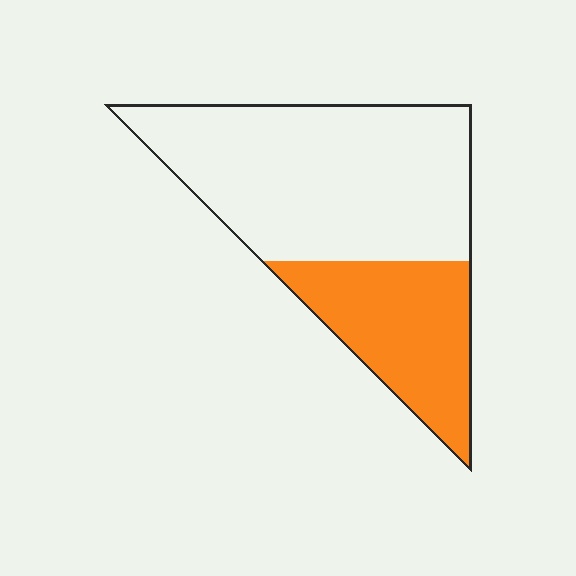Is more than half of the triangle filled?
No.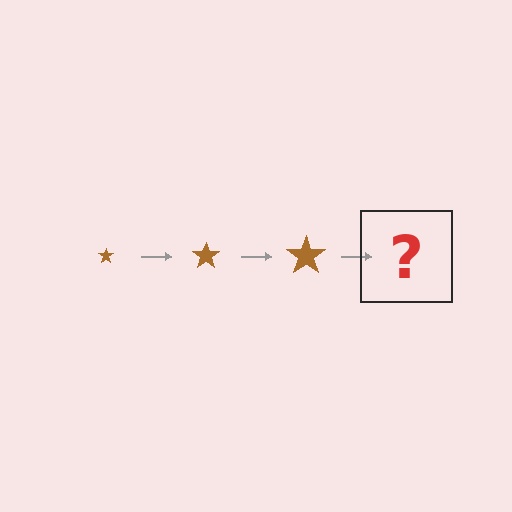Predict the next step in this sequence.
The next step is a brown star, larger than the previous one.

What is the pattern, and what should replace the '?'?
The pattern is that the star gets progressively larger each step. The '?' should be a brown star, larger than the previous one.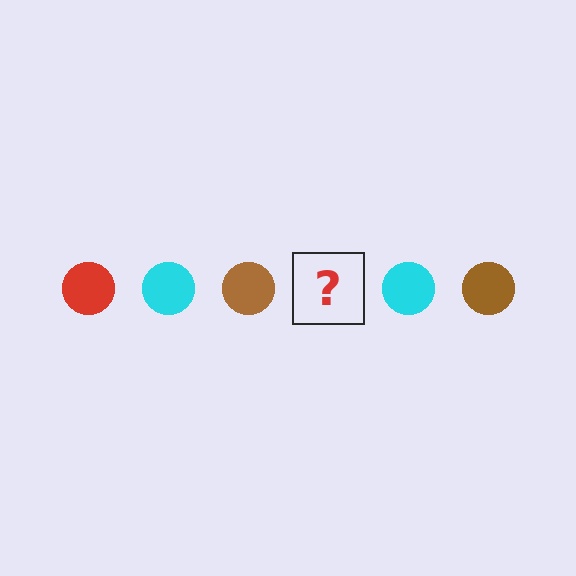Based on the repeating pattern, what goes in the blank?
The blank should be a red circle.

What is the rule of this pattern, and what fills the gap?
The rule is that the pattern cycles through red, cyan, brown circles. The gap should be filled with a red circle.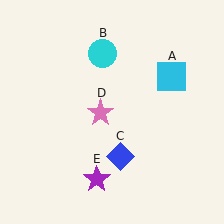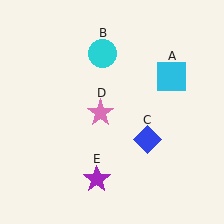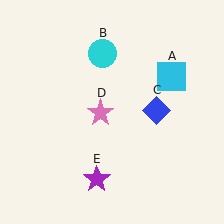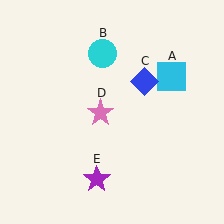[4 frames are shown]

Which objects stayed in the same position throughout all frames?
Cyan square (object A) and cyan circle (object B) and pink star (object D) and purple star (object E) remained stationary.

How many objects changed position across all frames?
1 object changed position: blue diamond (object C).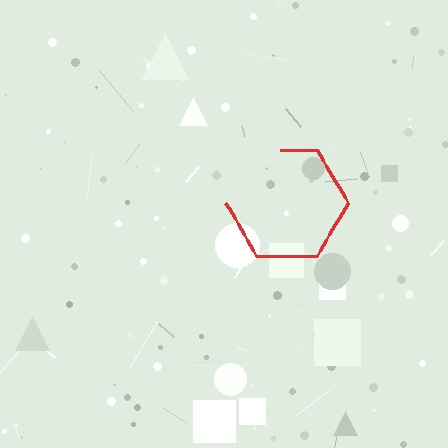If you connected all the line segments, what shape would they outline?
They would outline a hexagon.